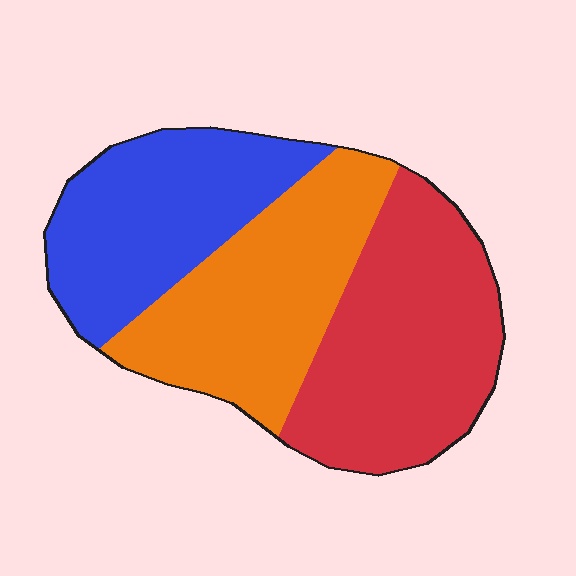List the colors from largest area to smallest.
From largest to smallest: red, orange, blue.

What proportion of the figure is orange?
Orange covers 33% of the figure.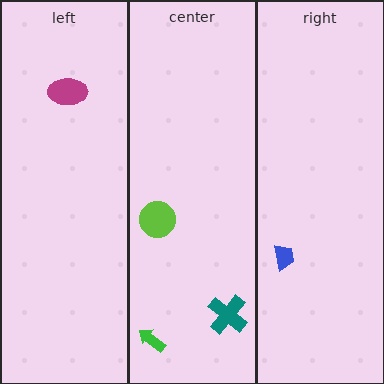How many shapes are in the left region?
1.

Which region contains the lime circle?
The center region.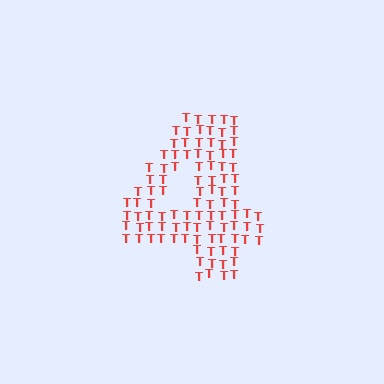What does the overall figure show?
The overall figure shows the digit 4.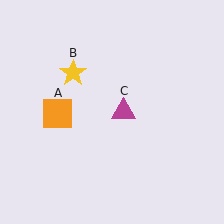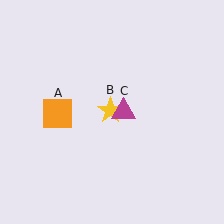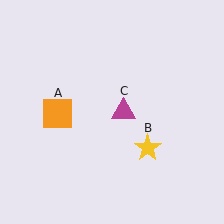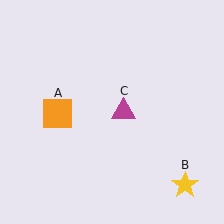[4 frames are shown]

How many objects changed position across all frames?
1 object changed position: yellow star (object B).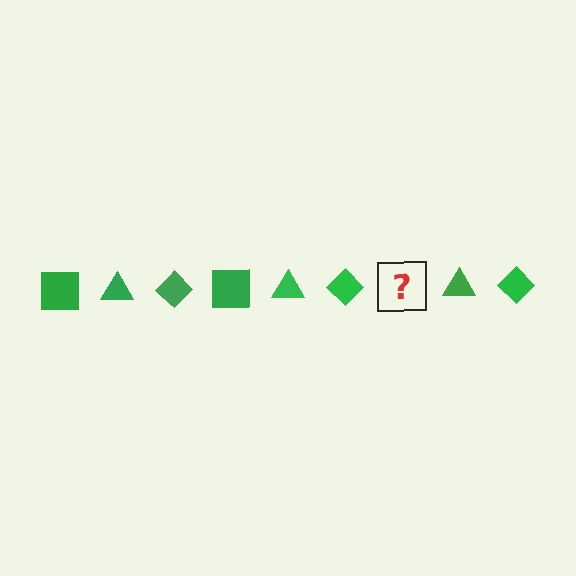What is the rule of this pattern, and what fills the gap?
The rule is that the pattern cycles through square, triangle, diamond shapes in green. The gap should be filled with a green square.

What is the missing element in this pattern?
The missing element is a green square.